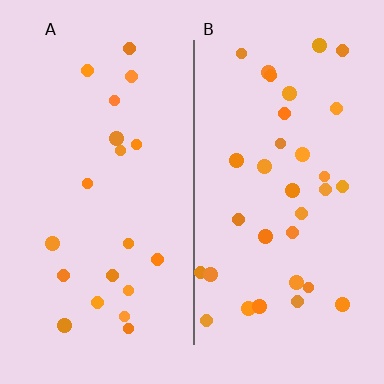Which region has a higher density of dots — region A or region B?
B (the right).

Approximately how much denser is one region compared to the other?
Approximately 1.6× — region B over region A.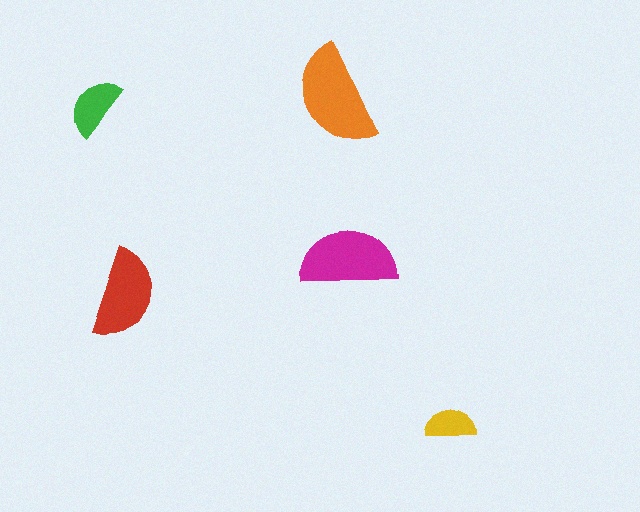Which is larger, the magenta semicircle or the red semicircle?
The magenta one.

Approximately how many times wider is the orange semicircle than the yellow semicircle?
About 2 times wider.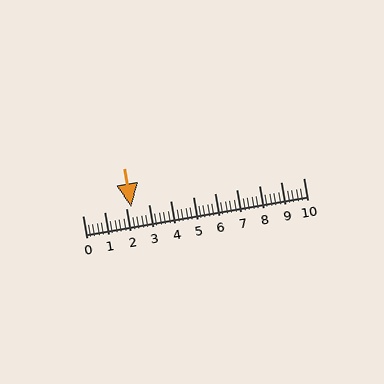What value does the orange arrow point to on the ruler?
The orange arrow points to approximately 2.2.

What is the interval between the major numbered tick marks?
The major tick marks are spaced 1 units apart.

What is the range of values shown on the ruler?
The ruler shows values from 0 to 10.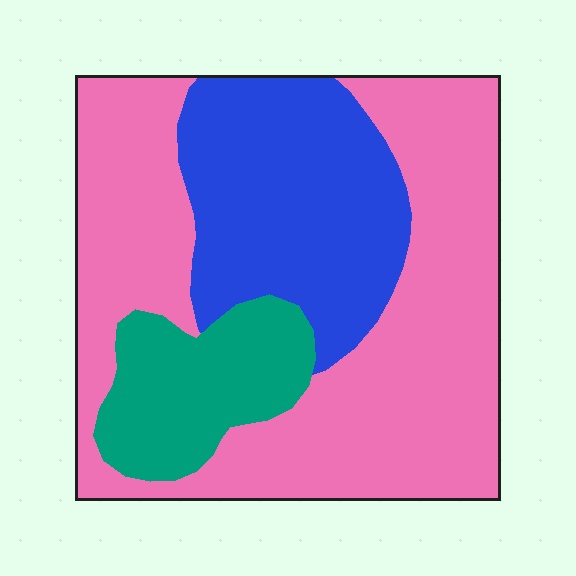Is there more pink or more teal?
Pink.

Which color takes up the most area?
Pink, at roughly 55%.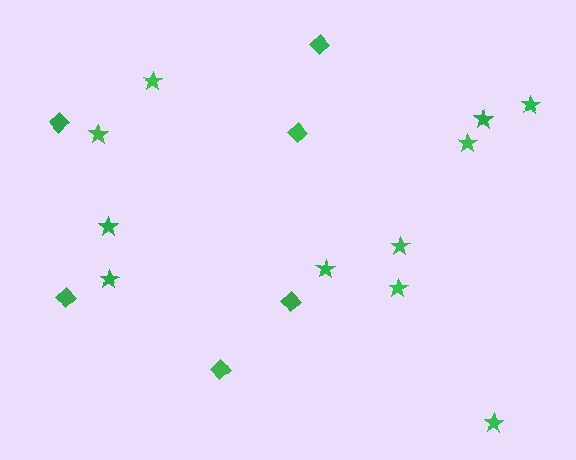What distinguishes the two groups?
There are 2 groups: one group of stars (11) and one group of diamonds (6).